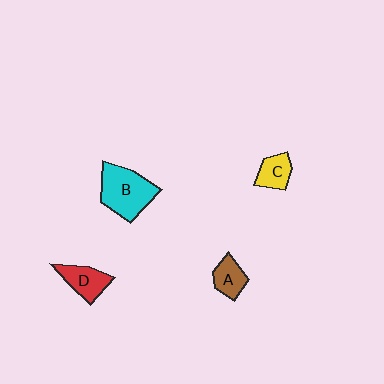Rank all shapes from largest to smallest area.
From largest to smallest: B (cyan), D (red), A (brown), C (yellow).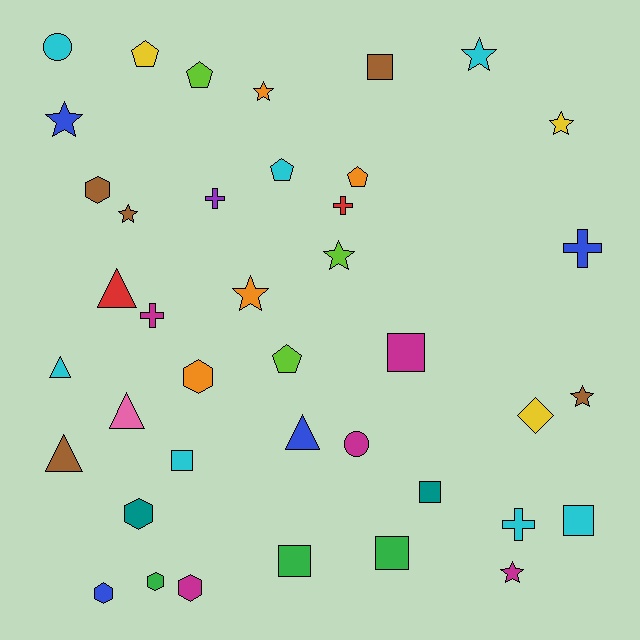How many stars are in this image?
There are 9 stars.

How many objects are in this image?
There are 40 objects.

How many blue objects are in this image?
There are 4 blue objects.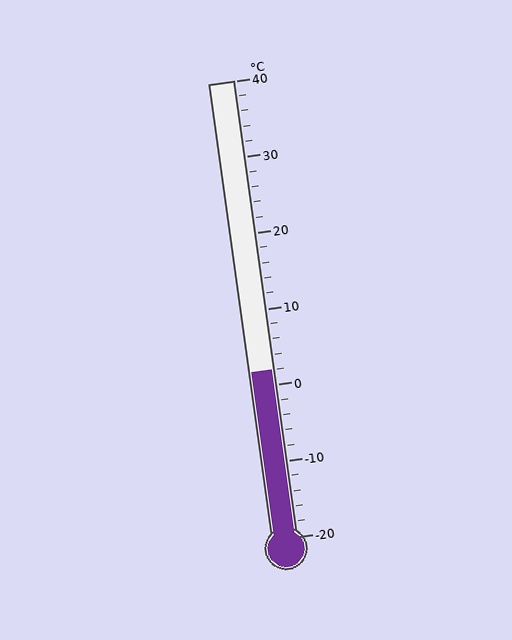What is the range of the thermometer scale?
The thermometer scale ranges from -20°C to 40°C.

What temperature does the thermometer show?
The thermometer shows approximately 2°C.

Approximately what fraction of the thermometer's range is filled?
The thermometer is filled to approximately 35% of its range.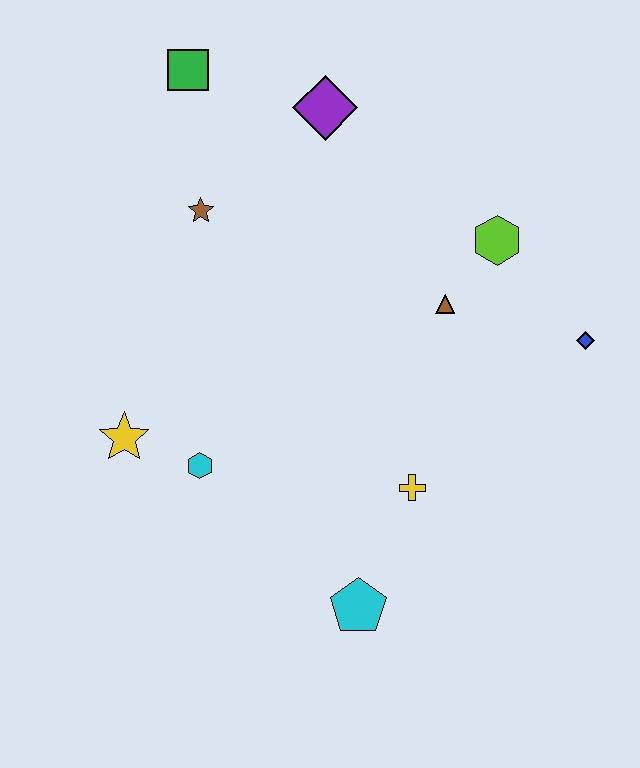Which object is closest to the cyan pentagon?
The yellow cross is closest to the cyan pentagon.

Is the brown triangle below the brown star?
Yes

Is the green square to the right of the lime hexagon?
No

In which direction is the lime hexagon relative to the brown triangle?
The lime hexagon is above the brown triangle.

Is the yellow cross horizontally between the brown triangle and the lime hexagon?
No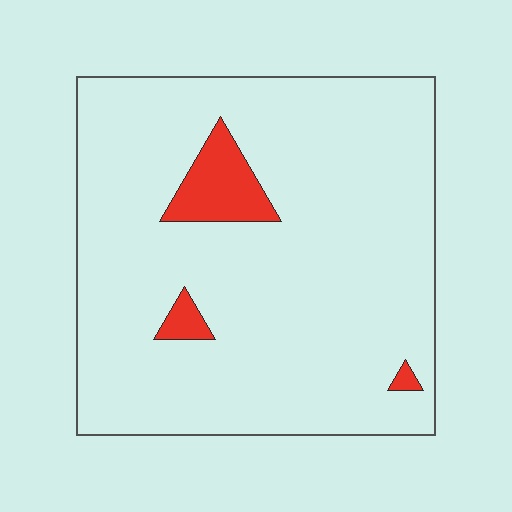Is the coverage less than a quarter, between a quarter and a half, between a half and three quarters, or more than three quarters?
Less than a quarter.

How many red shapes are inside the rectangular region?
3.